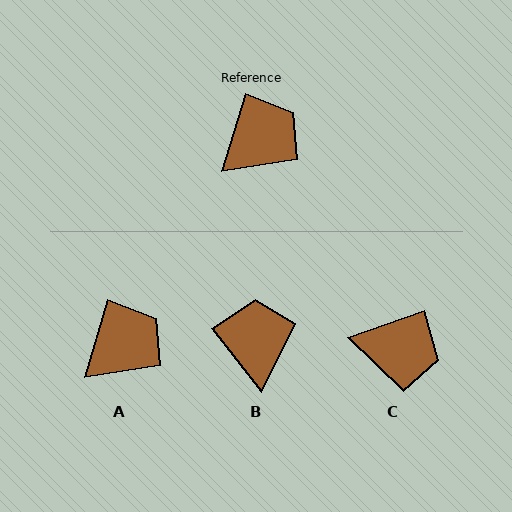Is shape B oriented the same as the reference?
No, it is off by about 54 degrees.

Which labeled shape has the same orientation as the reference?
A.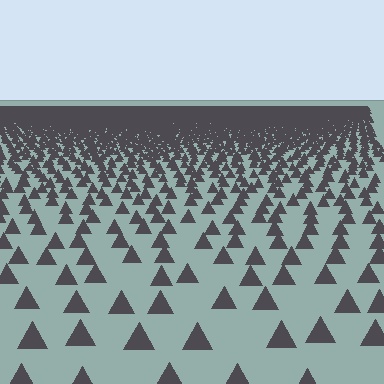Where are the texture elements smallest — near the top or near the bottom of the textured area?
Near the top.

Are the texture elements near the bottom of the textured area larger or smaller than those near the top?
Larger. Near the bottom, elements are closer to the viewer and appear at a bigger on-screen size.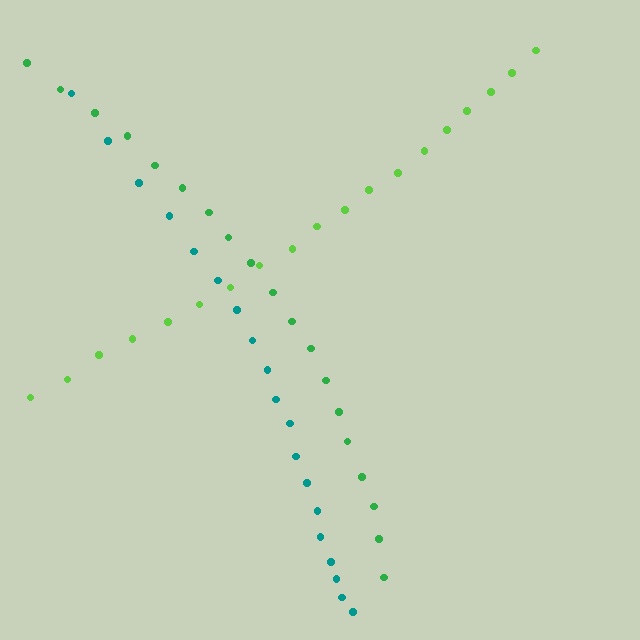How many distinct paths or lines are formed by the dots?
There are 3 distinct paths.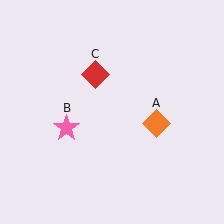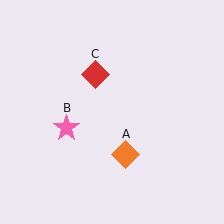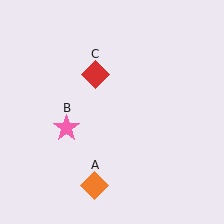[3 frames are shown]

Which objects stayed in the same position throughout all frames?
Pink star (object B) and red diamond (object C) remained stationary.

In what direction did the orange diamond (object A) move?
The orange diamond (object A) moved down and to the left.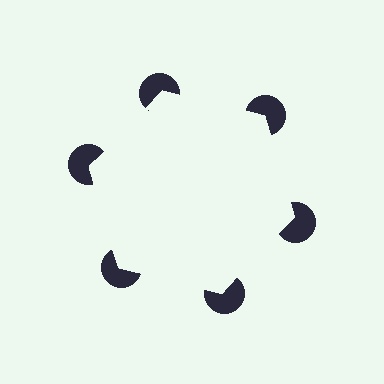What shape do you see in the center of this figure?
An illusory hexagon — its edges are inferred from the aligned wedge cuts in the pac-man discs, not physically drawn.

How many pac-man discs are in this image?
There are 6 — one at each vertex of the illusory hexagon.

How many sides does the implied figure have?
6 sides.